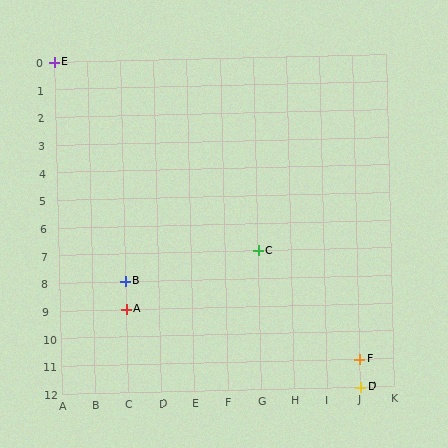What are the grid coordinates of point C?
Point C is at grid coordinates (G, 7).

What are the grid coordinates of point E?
Point E is at grid coordinates (A, 0).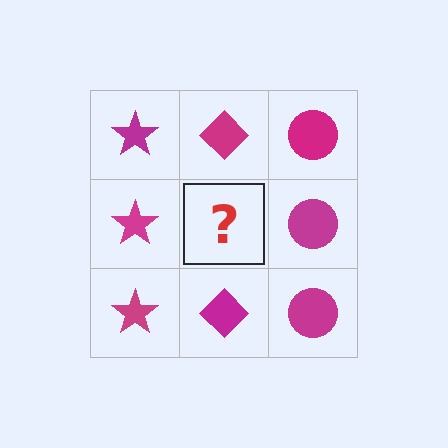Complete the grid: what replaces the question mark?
The question mark should be replaced with a magenta diamond.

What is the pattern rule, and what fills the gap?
The rule is that each column has a consistent shape. The gap should be filled with a magenta diamond.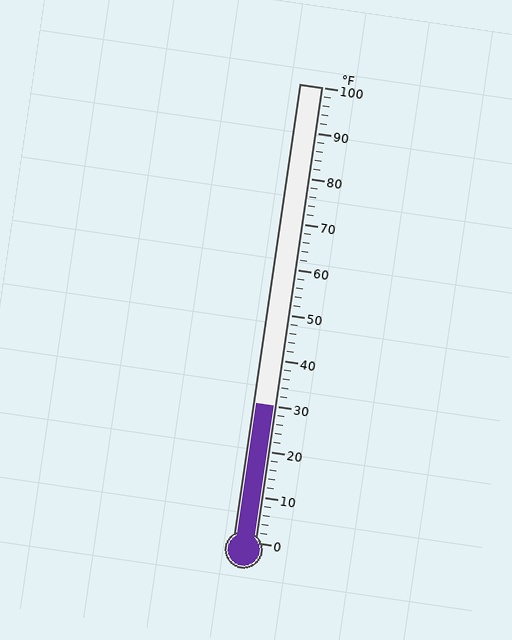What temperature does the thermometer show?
The thermometer shows approximately 30°F.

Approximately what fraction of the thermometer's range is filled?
The thermometer is filled to approximately 30% of its range.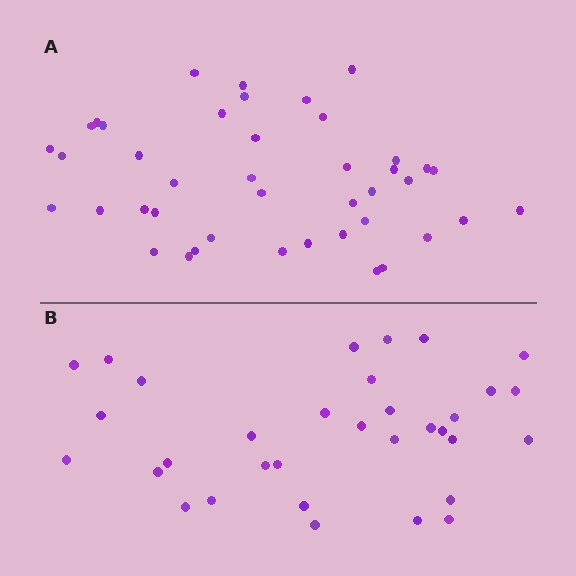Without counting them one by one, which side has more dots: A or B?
Region A (the top region) has more dots.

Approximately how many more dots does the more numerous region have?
Region A has roughly 8 or so more dots than region B.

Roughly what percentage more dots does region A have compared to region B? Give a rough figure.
About 25% more.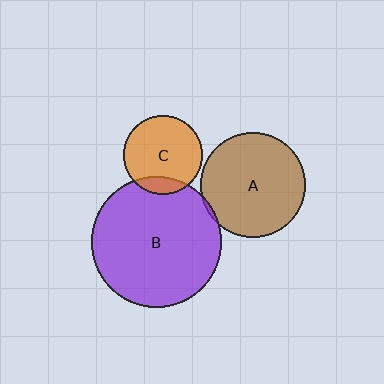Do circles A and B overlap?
Yes.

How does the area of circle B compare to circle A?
Approximately 1.6 times.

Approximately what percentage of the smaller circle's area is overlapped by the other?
Approximately 5%.